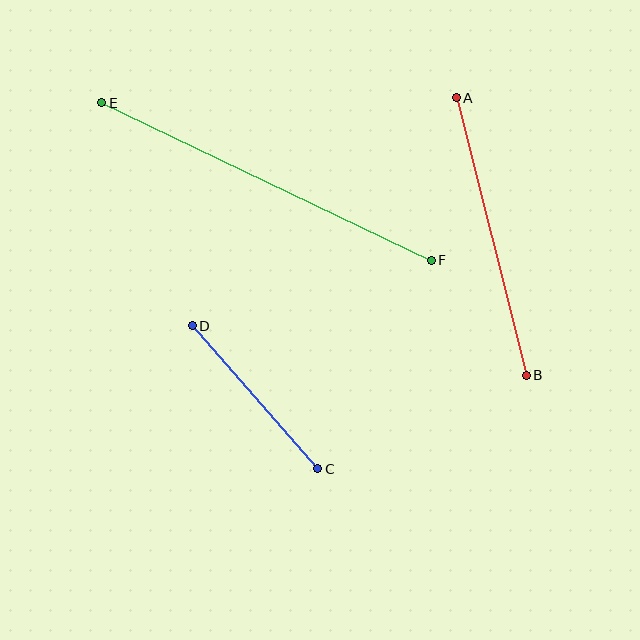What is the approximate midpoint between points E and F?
The midpoint is at approximately (267, 181) pixels.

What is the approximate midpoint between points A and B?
The midpoint is at approximately (491, 236) pixels.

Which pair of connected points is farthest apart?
Points E and F are farthest apart.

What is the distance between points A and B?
The distance is approximately 286 pixels.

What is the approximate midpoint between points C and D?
The midpoint is at approximately (255, 397) pixels.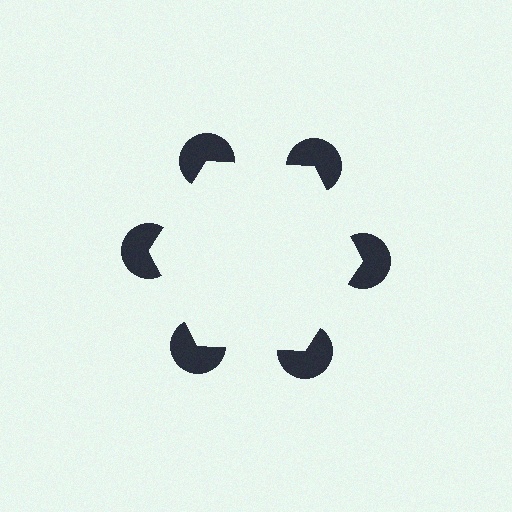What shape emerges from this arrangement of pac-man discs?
An illusory hexagon — its edges are inferred from the aligned wedge cuts in the pac-man discs, not physically drawn.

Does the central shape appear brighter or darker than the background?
It typically appears slightly brighter than the background, even though no actual brightness change is drawn.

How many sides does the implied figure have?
6 sides.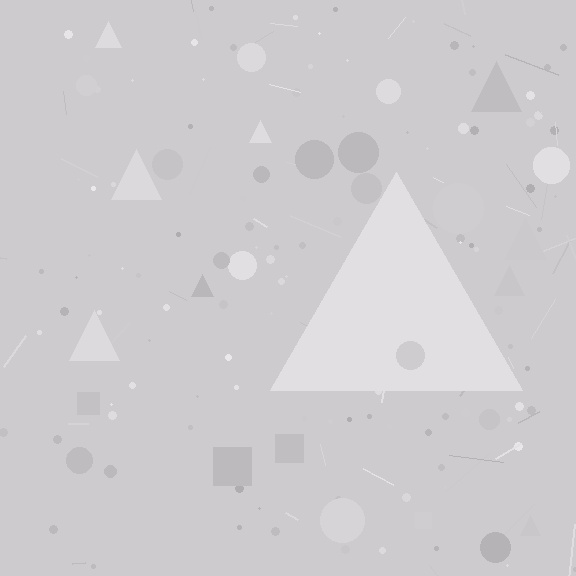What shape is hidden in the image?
A triangle is hidden in the image.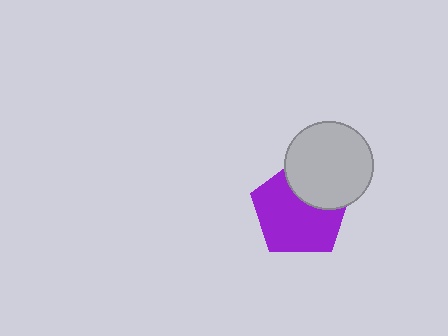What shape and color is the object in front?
The object in front is a light gray circle.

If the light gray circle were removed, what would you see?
You would see the complete purple pentagon.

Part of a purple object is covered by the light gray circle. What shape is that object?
It is a pentagon.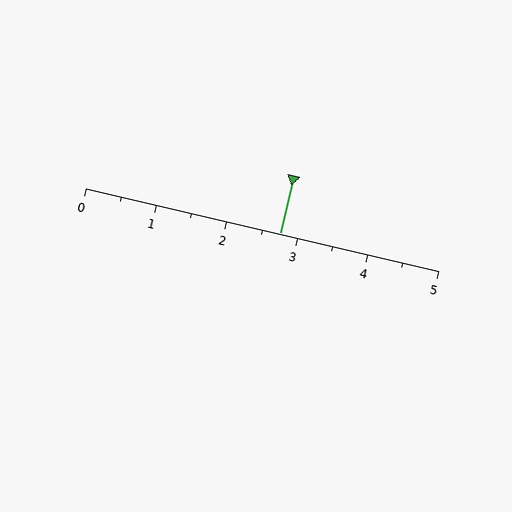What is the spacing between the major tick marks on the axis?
The major ticks are spaced 1 apart.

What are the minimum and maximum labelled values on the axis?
The axis runs from 0 to 5.